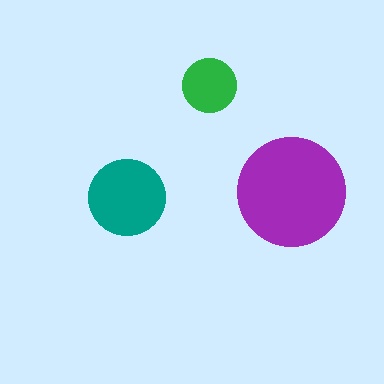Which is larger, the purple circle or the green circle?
The purple one.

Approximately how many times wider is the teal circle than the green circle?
About 1.5 times wider.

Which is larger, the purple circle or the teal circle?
The purple one.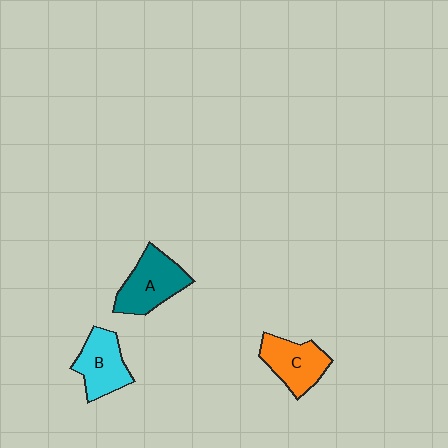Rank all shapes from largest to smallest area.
From largest to smallest: A (teal), B (cyan), C (orange).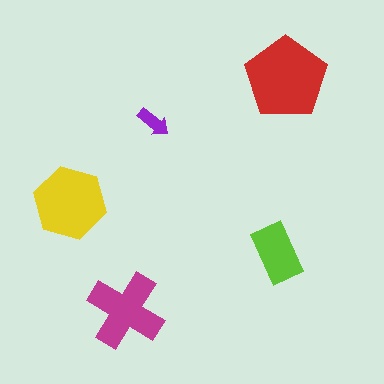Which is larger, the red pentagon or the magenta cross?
The red pentagon.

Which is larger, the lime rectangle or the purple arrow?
The lime rectangle.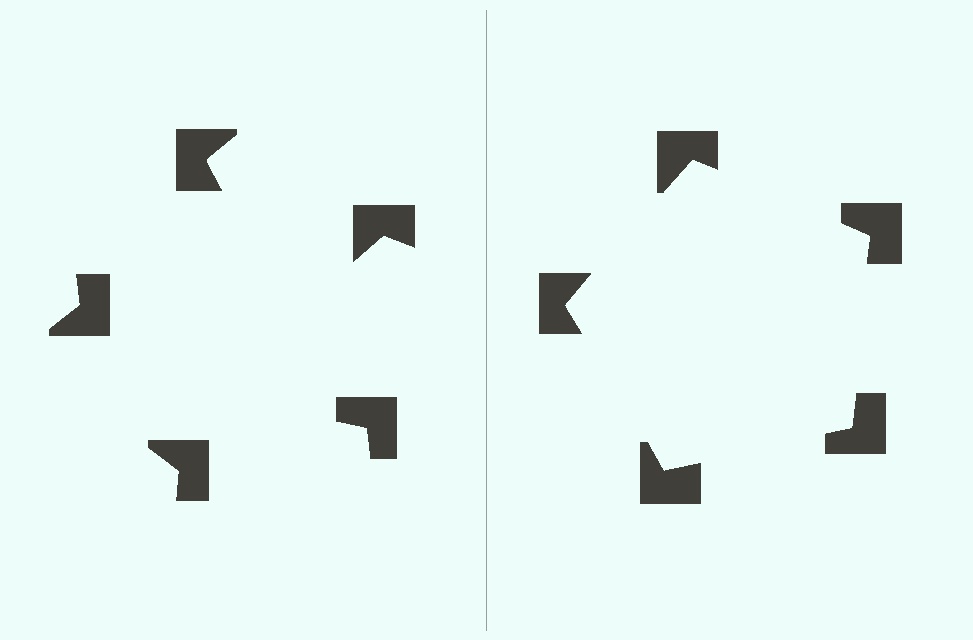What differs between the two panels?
The notched squares are positioned identically on both sides; only the wedge orientations differ. On the right they align to a pentagon; on the left they are misaligned.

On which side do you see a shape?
An illusory pentagon appears on the right side. On the left side the wedge cuts are rotated, so no coherent shape forms.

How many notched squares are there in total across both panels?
10 — 5 on each side.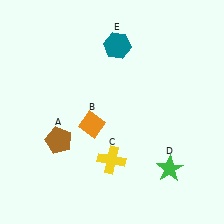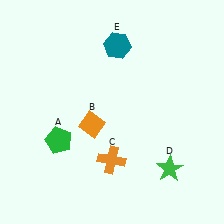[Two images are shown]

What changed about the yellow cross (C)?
In Image 1, C is yellow. In Image 2, it changed to orange.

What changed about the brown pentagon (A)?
In Image 1, A is brown. In Image 2, it changed to green.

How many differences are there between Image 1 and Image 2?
There are 2 differences between the two images.